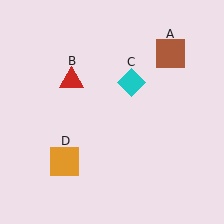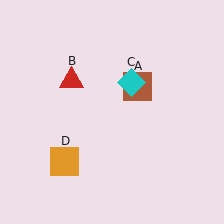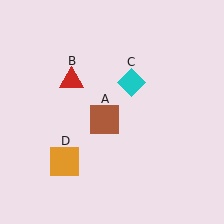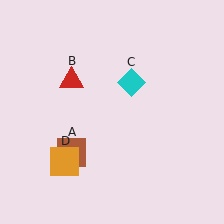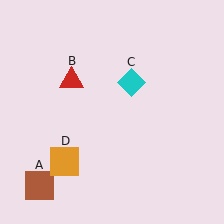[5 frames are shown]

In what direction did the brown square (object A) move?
The brown square (object A) moved down and to the left.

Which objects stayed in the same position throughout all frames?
Red triangle (object B) and cyan diamond (object C) and orange square (object D) remained stationary.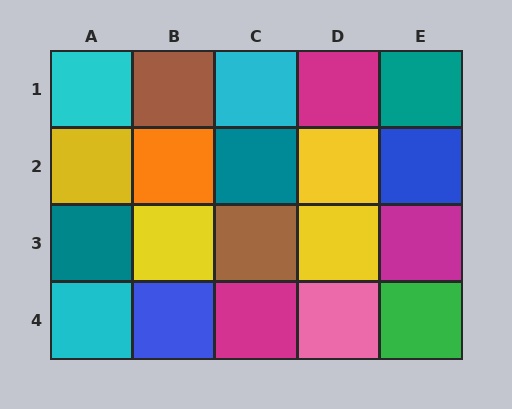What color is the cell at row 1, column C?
Cyan.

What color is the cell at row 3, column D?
Yellow.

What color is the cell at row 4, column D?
Pink.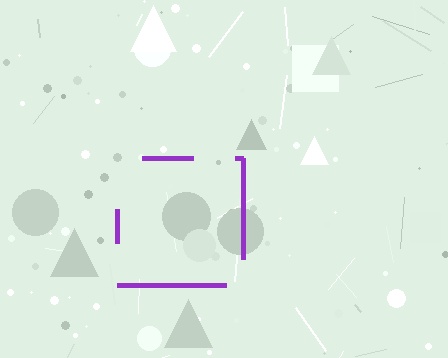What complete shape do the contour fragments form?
The contour fragments form a square.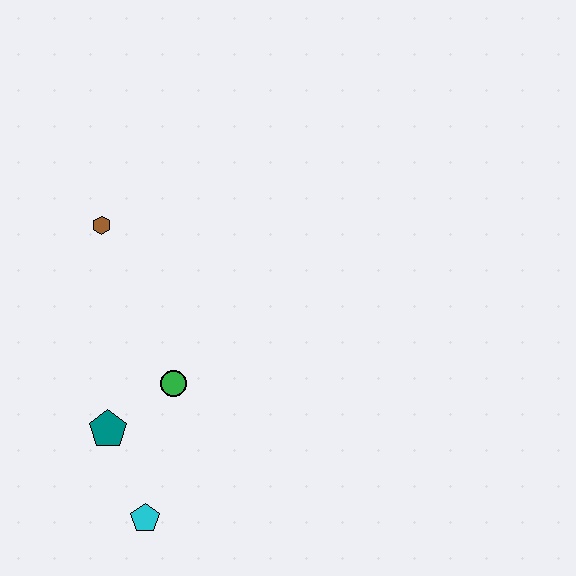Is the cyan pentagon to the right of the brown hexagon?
Yes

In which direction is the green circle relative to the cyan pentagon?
The green circle is above the cyan pentagon.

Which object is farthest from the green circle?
The brown hexagon is farthest from the green circle.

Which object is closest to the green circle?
The teal pentagon is closest to the green circle.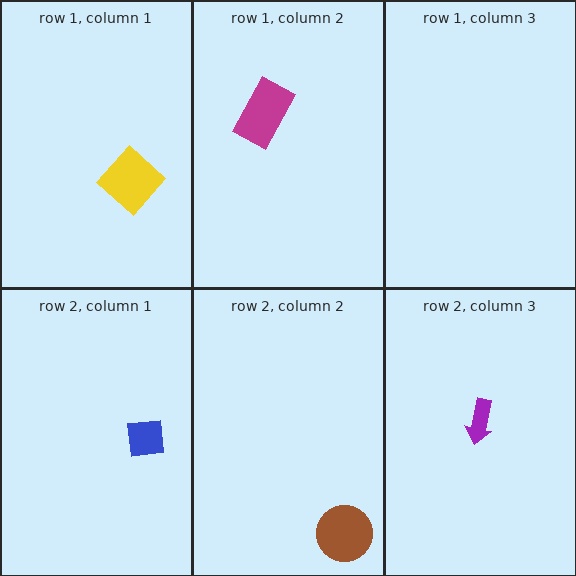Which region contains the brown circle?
The row 2, column 2 region.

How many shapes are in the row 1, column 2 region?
1.